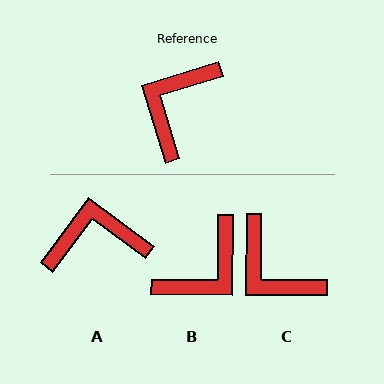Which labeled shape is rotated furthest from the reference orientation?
B, about 162 degrees away.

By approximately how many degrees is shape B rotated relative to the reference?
Approximately 162 degrees counter-clockwise.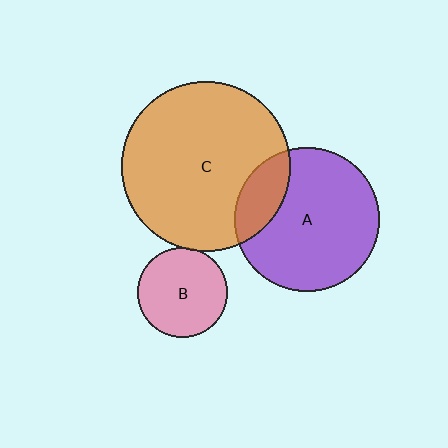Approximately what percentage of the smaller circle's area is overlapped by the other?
Approximately 20%.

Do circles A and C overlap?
Yes.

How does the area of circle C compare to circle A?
Approximately 1.4 times.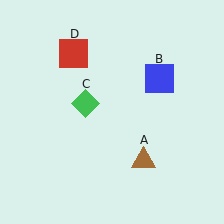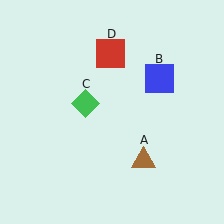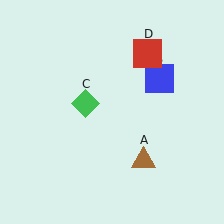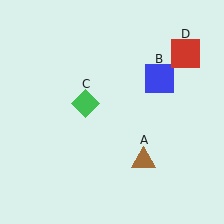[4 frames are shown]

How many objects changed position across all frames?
1 object changed position: red square (object D).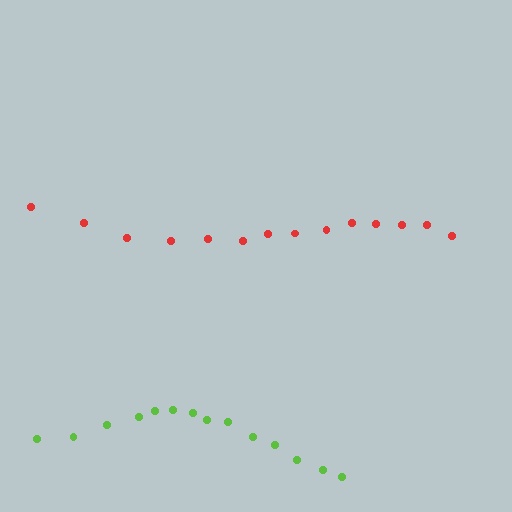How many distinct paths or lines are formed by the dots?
There are 2 distinct paths.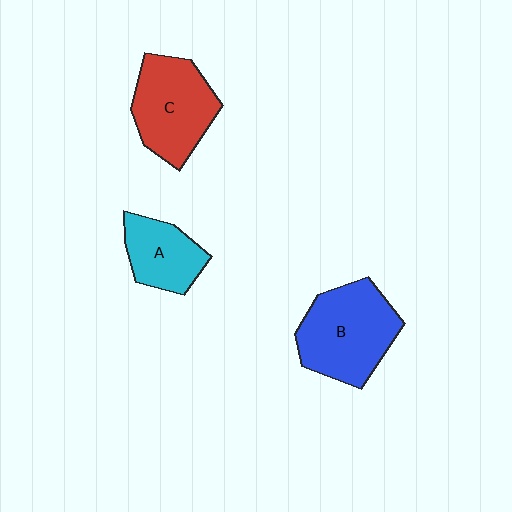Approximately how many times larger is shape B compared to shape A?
Approximately 1.7 times.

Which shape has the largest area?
Shape B (blue).